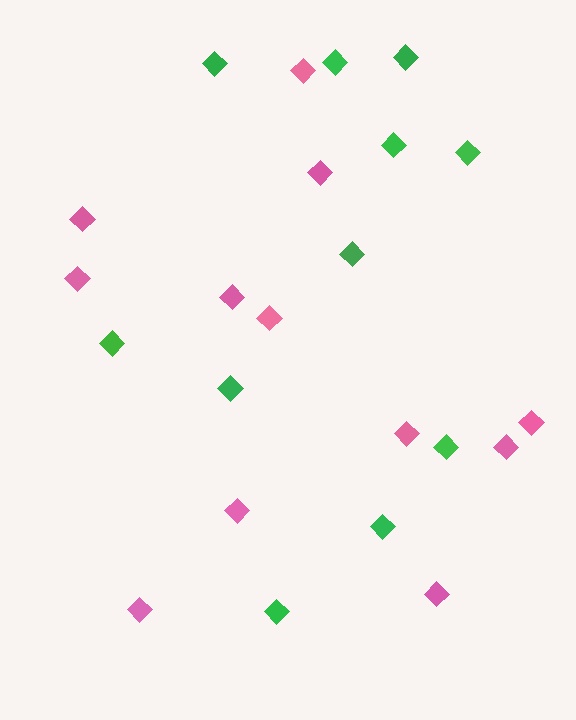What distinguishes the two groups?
There are 2 groups: one group of green diamonds (11) and one group of pink diamonds (12).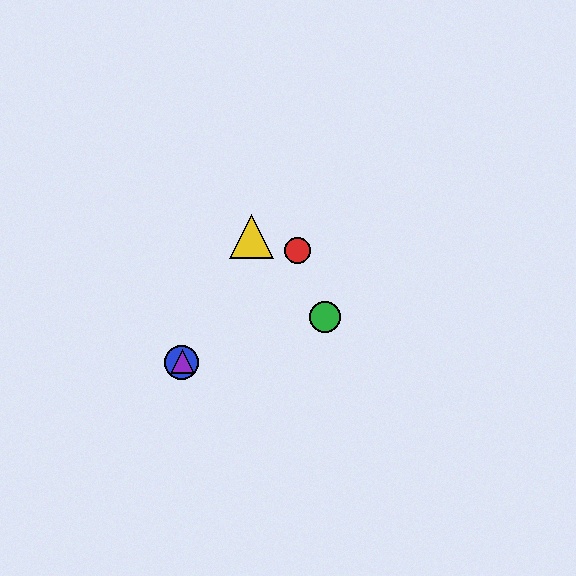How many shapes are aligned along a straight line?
3 shapes (the red circle, the blue circle, the purple triangle) are aligned along a straight line.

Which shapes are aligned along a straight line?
The red circle, the blue circle, the purple triangle are aligned along a straight line.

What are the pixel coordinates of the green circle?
The green circle is at (325, 317).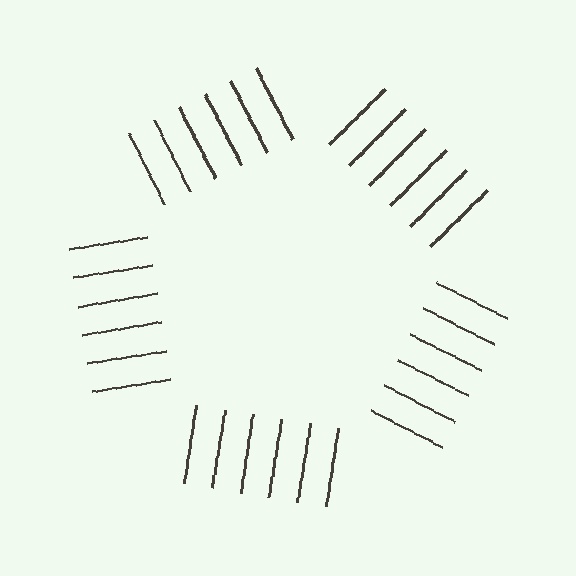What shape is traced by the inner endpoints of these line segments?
An illusory pentagon — the line segments terminate on its edges but no continuous stroke is drawn.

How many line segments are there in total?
30 — 6 along each of the 5 edges.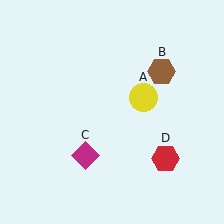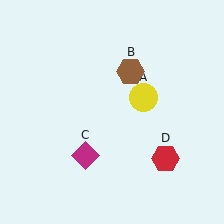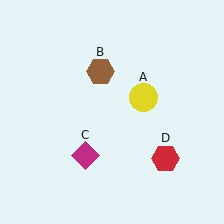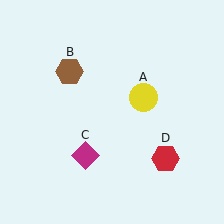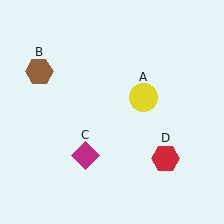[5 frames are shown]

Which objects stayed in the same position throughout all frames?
Yellow circle (object A) and magenta diamond (object C) and red hexagon (object D) remained stationary.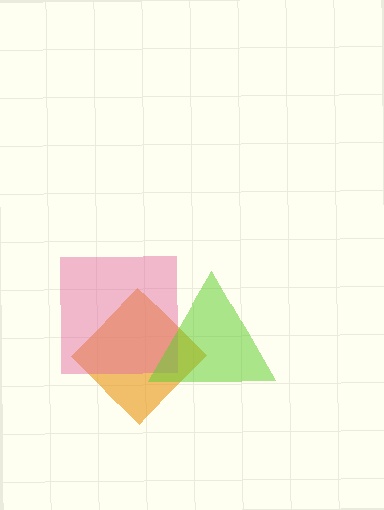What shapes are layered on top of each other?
The layered shapes are: an orange diamond, a pink square, a lime triangle.